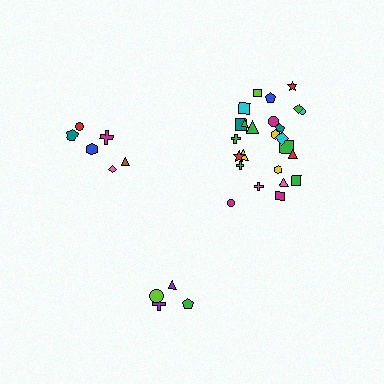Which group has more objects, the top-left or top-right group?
The top-right group.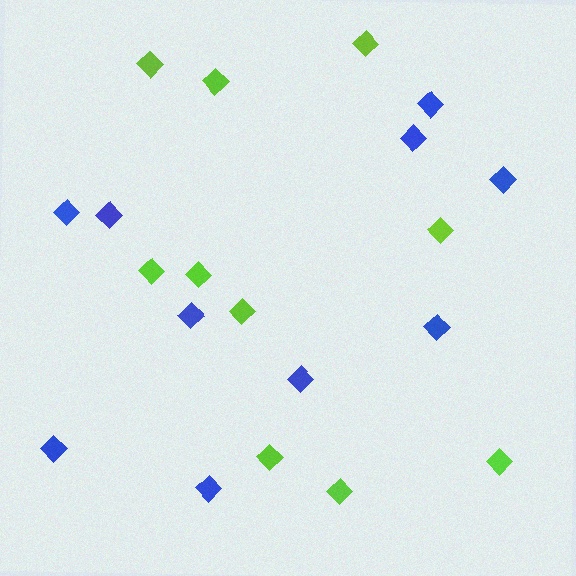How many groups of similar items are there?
There are 2 groups: one group of lime diamonds (10) and one group of blue diamonds (10).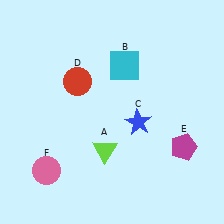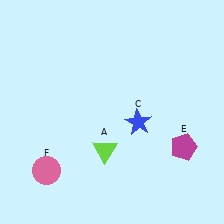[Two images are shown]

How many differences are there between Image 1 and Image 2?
There are 2 differences between the two images.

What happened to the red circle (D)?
The red circle (D) was removed in Image 2. It was in the top-left area of Image 1.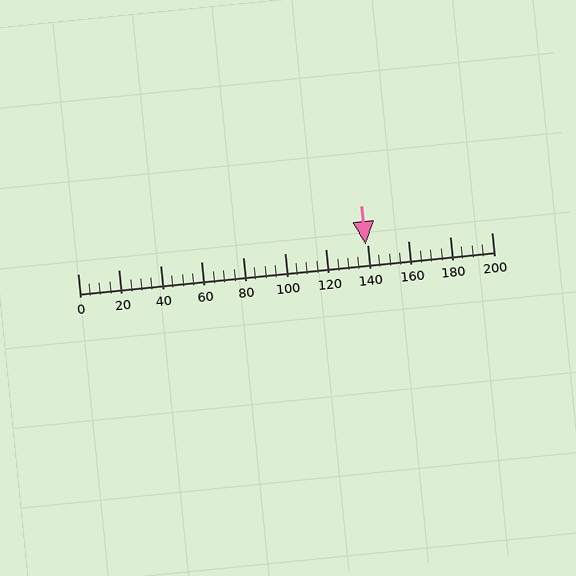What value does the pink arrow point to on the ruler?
The pink arrow points to approximately 139.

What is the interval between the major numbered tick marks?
The major tick marks are spaced 20 units apart.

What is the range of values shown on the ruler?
The ruler shows values from 0 to 200.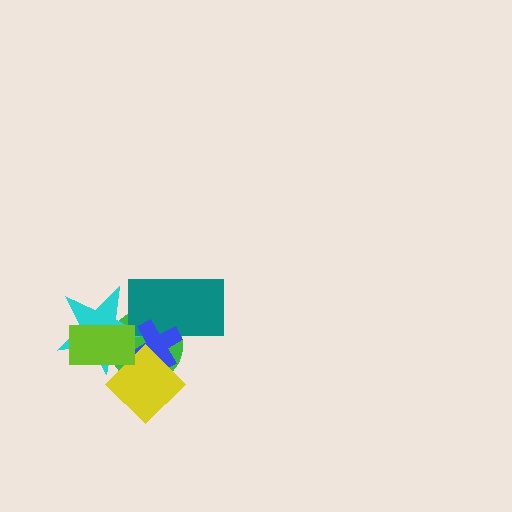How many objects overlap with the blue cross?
4 objects overlap with the blue cross.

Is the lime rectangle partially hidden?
No, no other shape covers it.